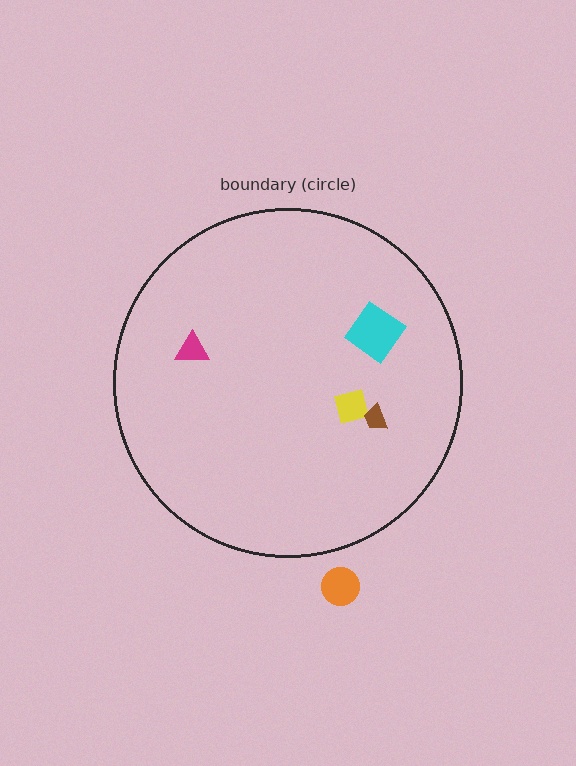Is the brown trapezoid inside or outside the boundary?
Inside.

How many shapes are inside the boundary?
4 inside, 1 outside.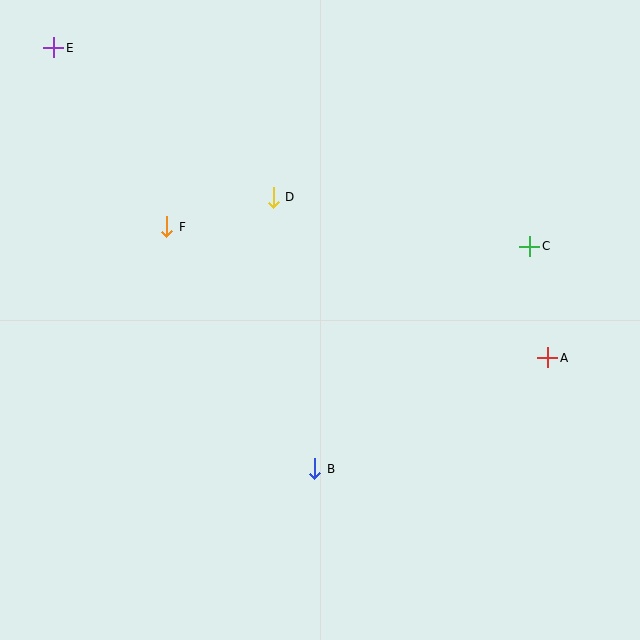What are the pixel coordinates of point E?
Point E is at (54, 48).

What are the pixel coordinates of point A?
Point A is at (548, 358).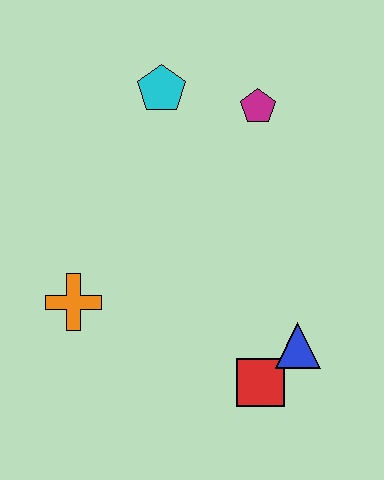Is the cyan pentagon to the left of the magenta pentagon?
Yes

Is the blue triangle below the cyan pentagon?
Yes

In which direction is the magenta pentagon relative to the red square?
The magenta pentagon is above the red square.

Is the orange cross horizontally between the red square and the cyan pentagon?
No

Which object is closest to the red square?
The blue triangle is closest to the red square.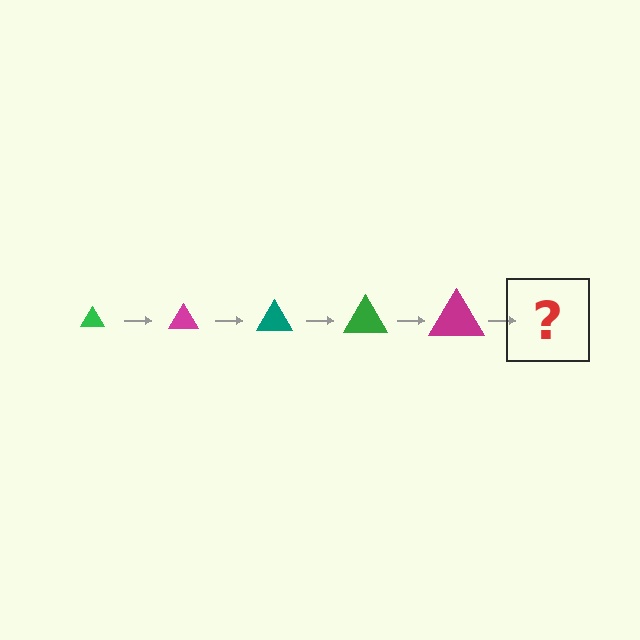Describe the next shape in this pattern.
It should be a teal triangle, larger than the previous one.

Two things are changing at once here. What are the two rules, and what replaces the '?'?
The two rules are that the triangle grows larger each step and the color cycles through green, magenta, and teal. The '?' should be a teal triangle, larger than the previous one.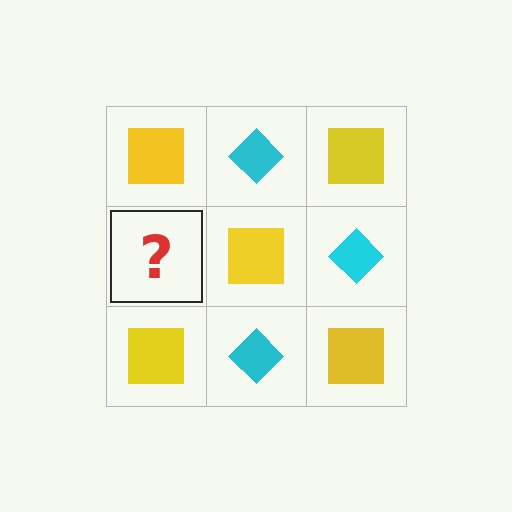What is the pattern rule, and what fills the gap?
The rule is that it alternates yellow square and cyan diamond in a checkerboard pattern. The gap should be filled with a cyan diamond.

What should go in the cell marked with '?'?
The missing cell should contain a cyan diamond.